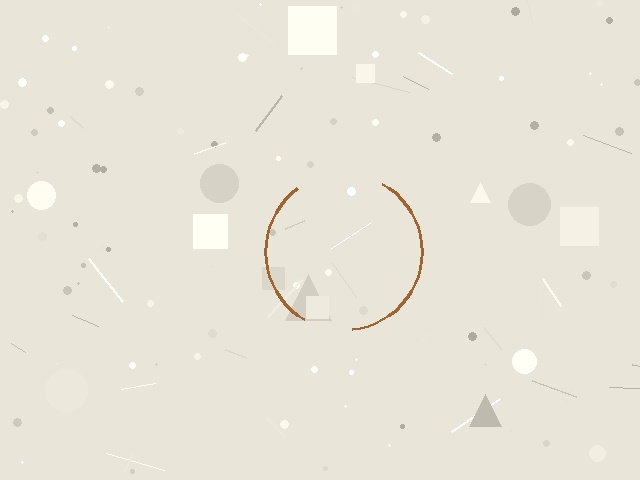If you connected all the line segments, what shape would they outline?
They would outline a circle.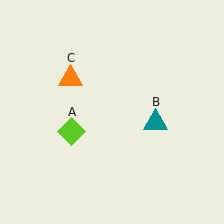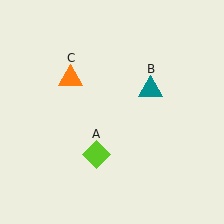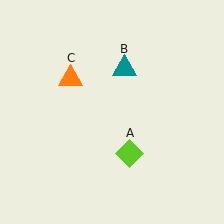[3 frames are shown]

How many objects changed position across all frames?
2 objects changed position: lime diamond (object A), teal triangle (object B).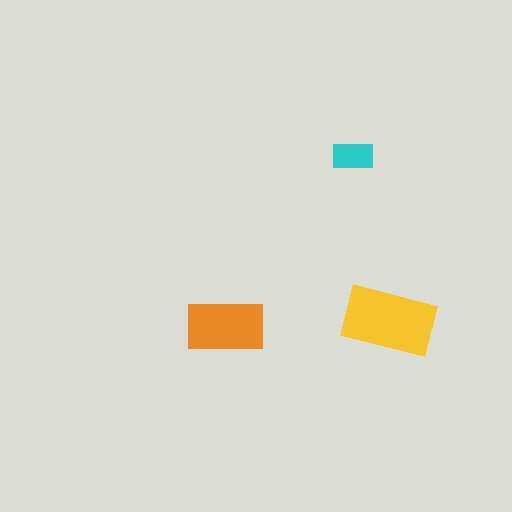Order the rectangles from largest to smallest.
the yellow one, the orange one, the cyan one.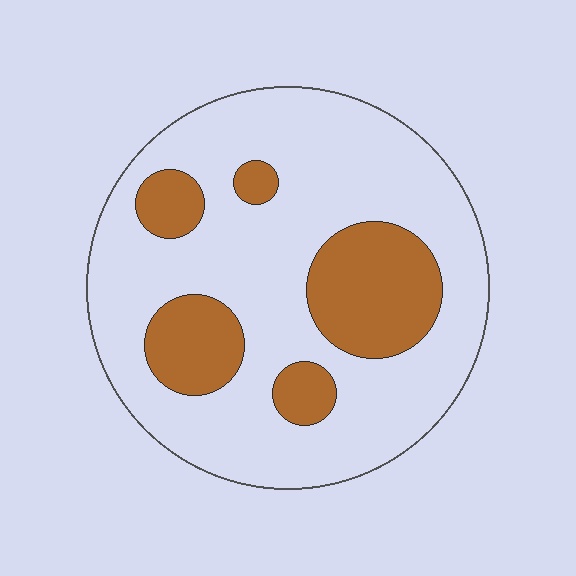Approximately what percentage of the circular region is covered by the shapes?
Approximately 25%.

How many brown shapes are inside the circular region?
5.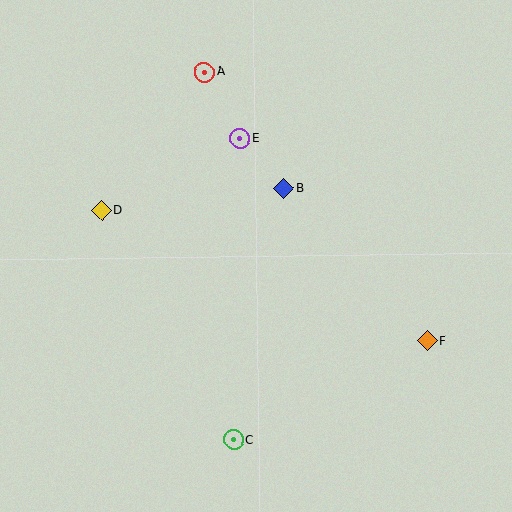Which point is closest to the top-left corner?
Point A is closest to the top-left corner.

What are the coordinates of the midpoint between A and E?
The midpoint between A and E is at (222, 105).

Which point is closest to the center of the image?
Point B at (284, 188) is closest to the center.